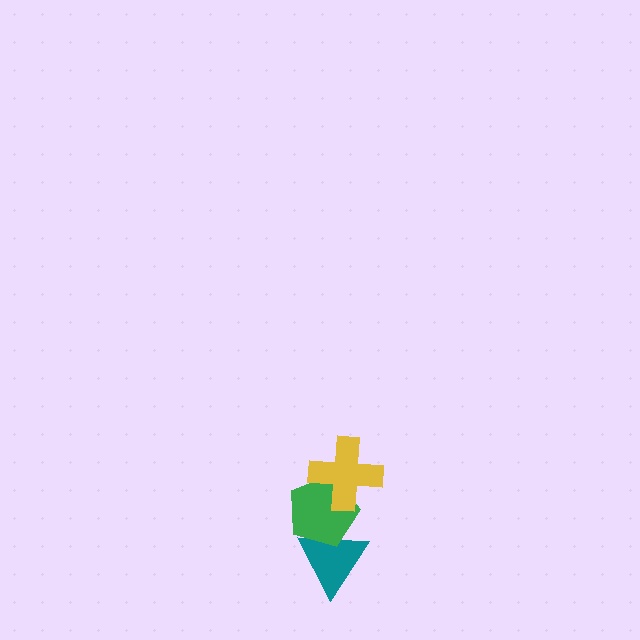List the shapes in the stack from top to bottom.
From top to bottom: the yellow cross, the green pentagon, the teal triangle.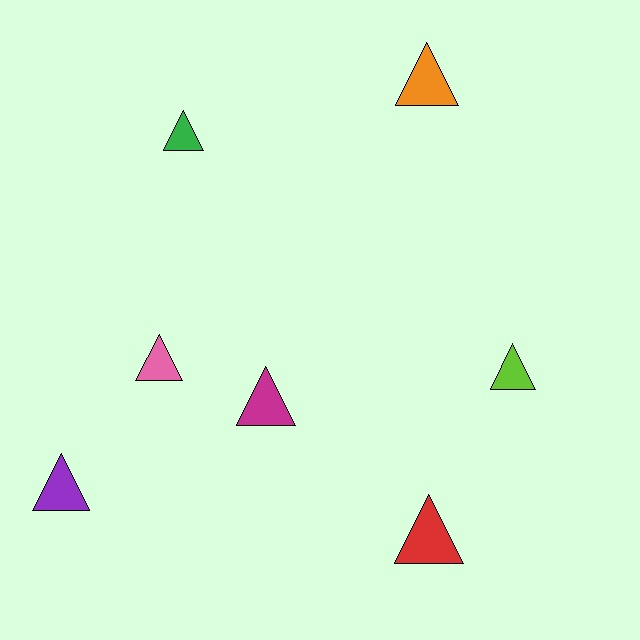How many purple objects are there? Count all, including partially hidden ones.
There is 1 purple object.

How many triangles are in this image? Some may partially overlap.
There are 7 triangles.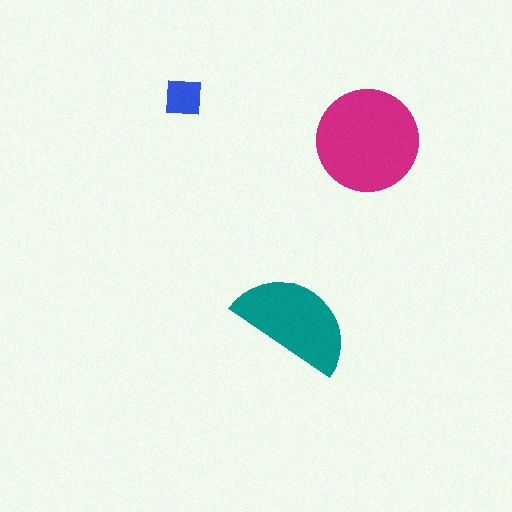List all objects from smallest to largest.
The blue square, the teal semicircle, the magenta circle.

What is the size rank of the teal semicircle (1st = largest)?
2nd.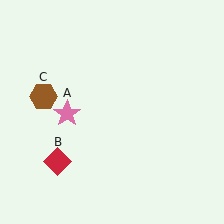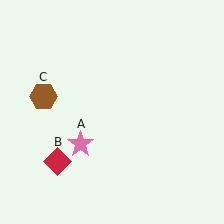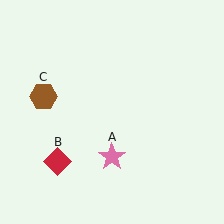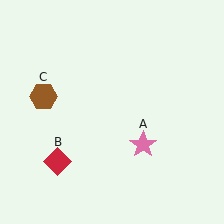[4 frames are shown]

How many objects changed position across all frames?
1 object changed position: pink star (object A).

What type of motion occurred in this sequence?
The pink star (object A) rotated counterclockwise around the center of the scene.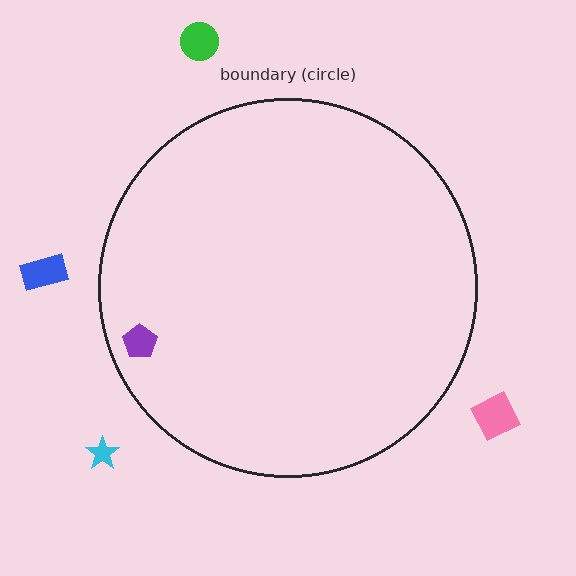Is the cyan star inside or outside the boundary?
Outside.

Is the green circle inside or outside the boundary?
Outside.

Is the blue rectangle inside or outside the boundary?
Outside.